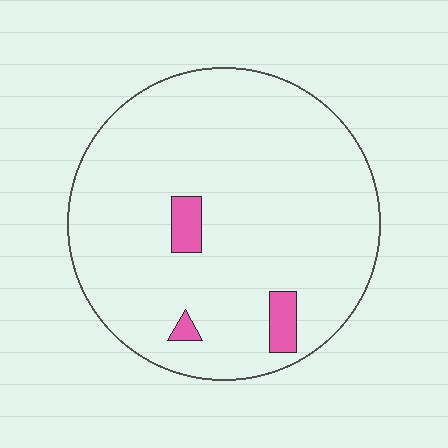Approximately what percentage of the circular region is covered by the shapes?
Approximately 5%.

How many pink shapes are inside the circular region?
3.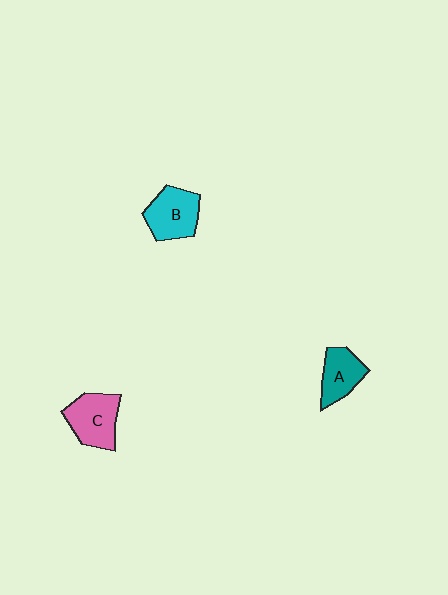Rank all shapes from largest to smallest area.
From largest to smallest: C (pink), B (cyan), A (teal).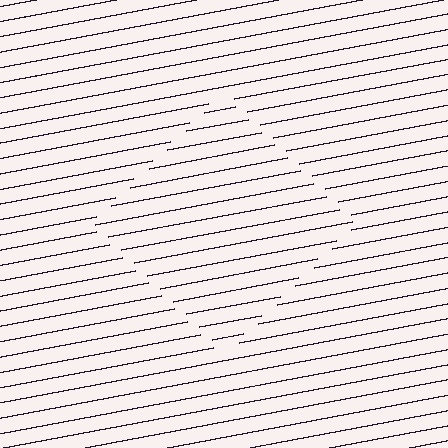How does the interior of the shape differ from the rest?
The interior of the shape contains the same grating, shifted by half a period — the contour is defined by the phase discontinuity where line-ends from the inner and outer gratings abut.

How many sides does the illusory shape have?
4 sides — the line-ends trace a square.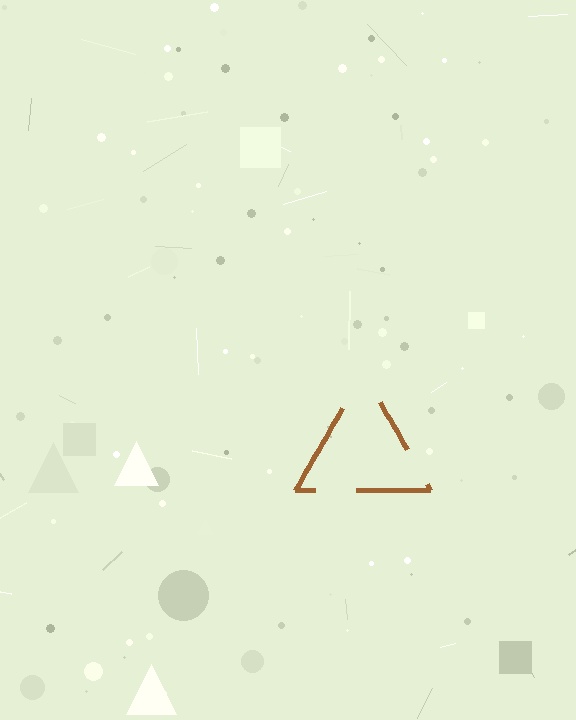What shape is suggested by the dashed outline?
The dashed outline suggests a triangle.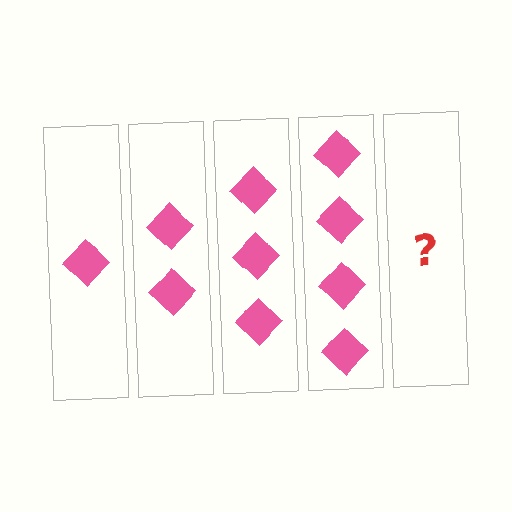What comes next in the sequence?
The next element should be 5 diamonds.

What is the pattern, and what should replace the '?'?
The pattern is that each step adds one more diamond. The '?' should be 5 diamonds.